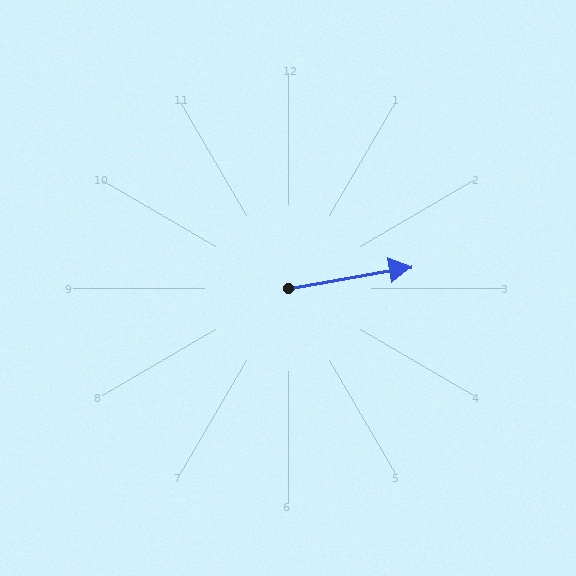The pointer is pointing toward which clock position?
Roughly 3 o'clock.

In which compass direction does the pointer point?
East.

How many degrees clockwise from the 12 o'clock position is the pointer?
Approximately 80 degrees.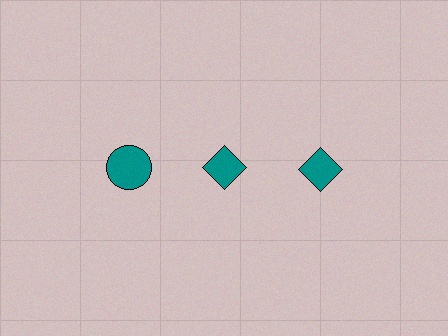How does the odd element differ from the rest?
It has a different shape: circle instead of diamond.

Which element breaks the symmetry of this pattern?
The teal circle in the top row, leftmost column breaks the symmetry. All other shapes are teal diamonds.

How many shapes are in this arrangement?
There are 3 shapes arranged in a grid pattern.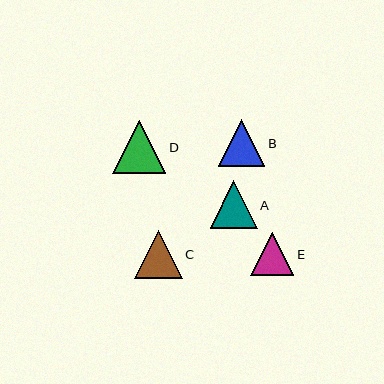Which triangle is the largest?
Triangle D is the largest with a size of approximately 53 pixels.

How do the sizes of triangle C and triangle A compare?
Triangle C and triangle A are approximately the same size.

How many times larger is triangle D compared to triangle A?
Triangle D is approximately 1.1 times the size of triangle A.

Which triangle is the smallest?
Triangle E is the smallest with a size of approximately 43 pixels.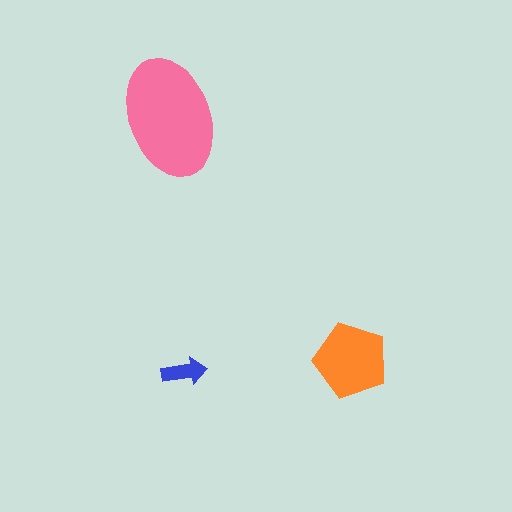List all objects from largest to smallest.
The pink ellipse, the orange pentagon, the blue arrow.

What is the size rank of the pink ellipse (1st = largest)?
1st.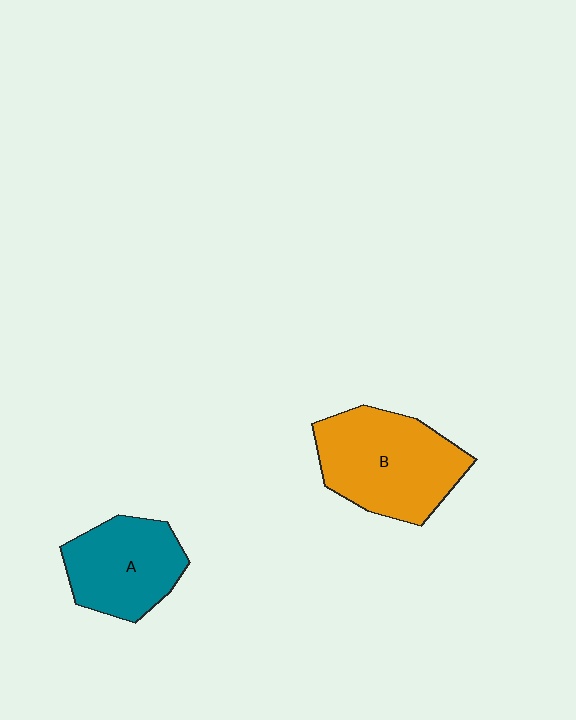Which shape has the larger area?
Shape B (orange).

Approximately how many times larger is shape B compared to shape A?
Approximately 1.3 times.